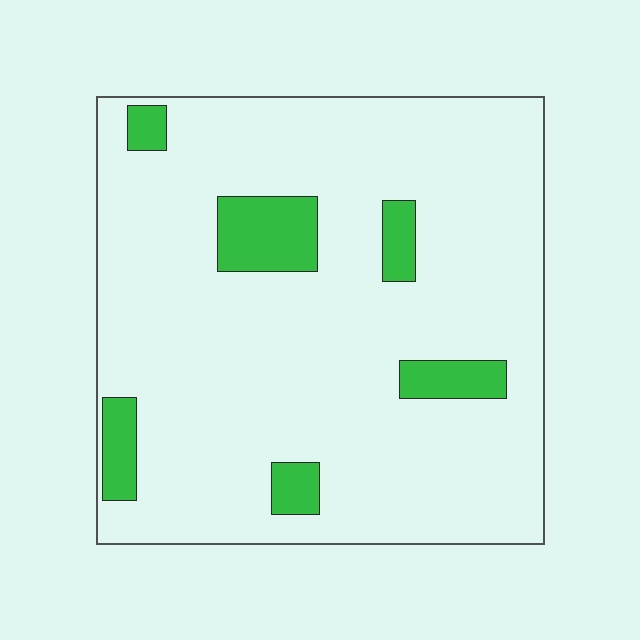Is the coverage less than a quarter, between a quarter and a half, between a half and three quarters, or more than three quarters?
Less than a quarter.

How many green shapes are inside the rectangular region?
6.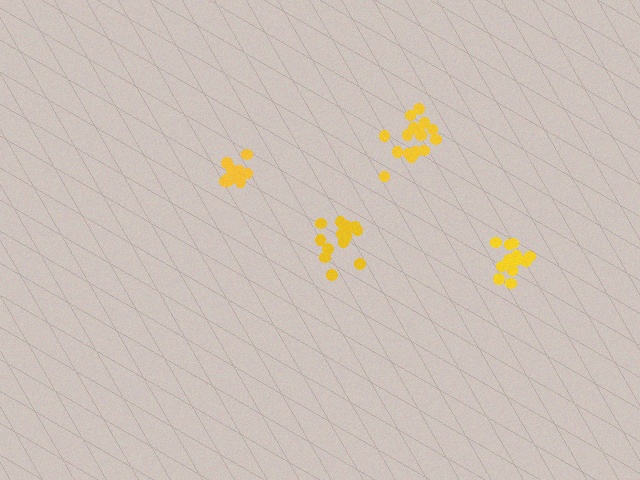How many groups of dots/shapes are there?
There are 4 groups.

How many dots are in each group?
Group 1: 12 dots, Group 2: 12 dots, Group 3: 16 dots, Group 4: 14 dots (54 total).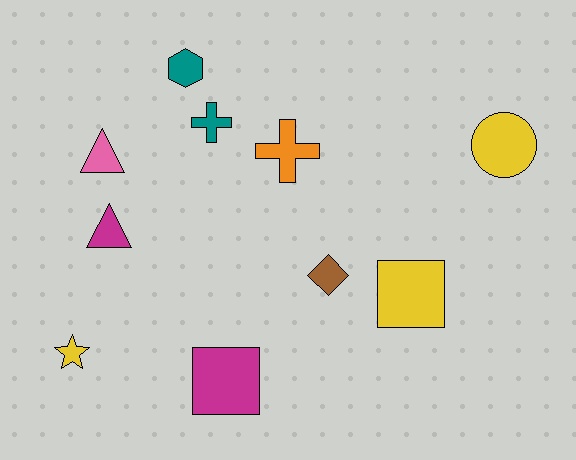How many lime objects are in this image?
There are no lime objects.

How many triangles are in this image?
There are 2 triangles.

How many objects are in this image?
There are 10 objects.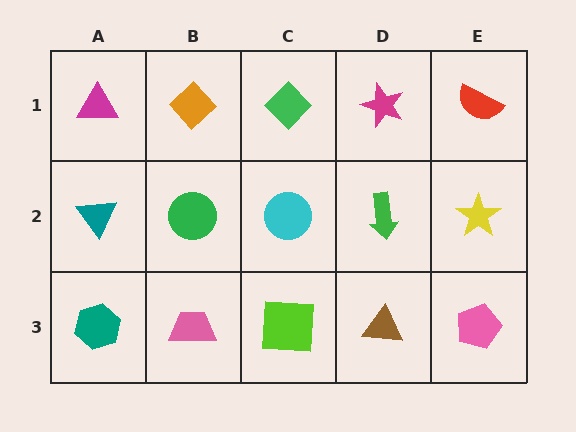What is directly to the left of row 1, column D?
A green diamond.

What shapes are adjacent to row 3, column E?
A yellow star (row 2, column E), a brown triangle (row 3, column D).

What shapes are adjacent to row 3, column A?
A teal triangle (row 2, column A), a pink trapezoid (row 3, column B).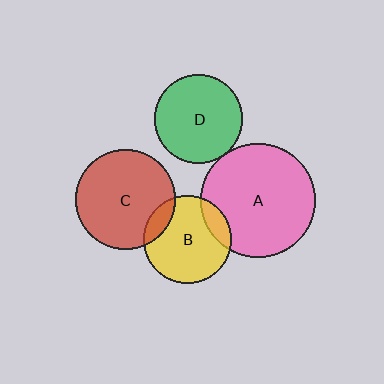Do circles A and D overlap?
Yes.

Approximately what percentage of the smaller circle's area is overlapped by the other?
Approximately 5%.